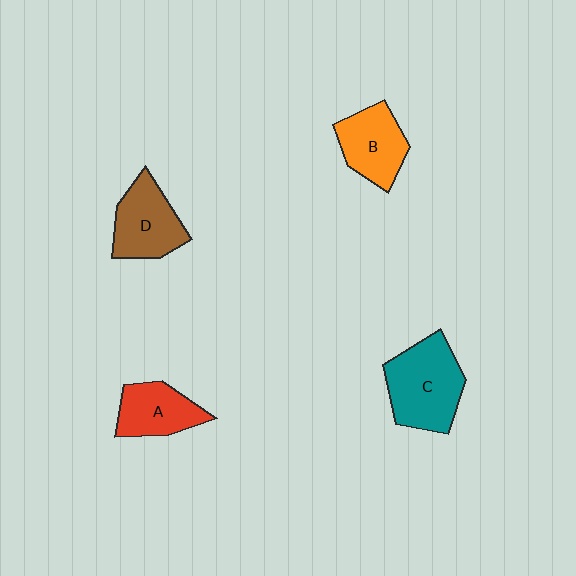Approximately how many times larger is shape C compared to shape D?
Approximately 1.3 times.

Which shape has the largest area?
Shape C (teal).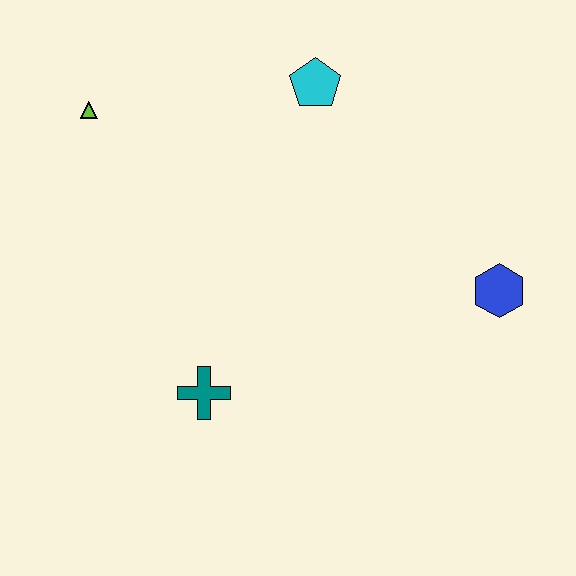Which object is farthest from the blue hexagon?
The lime triangle is farthest from the blue hexagon.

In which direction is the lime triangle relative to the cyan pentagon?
The lime triangle is to the left of the cyan pentagon.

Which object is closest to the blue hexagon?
The cyan pentagon is closest to the blue hexagon.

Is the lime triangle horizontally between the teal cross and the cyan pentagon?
No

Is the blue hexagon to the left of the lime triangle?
No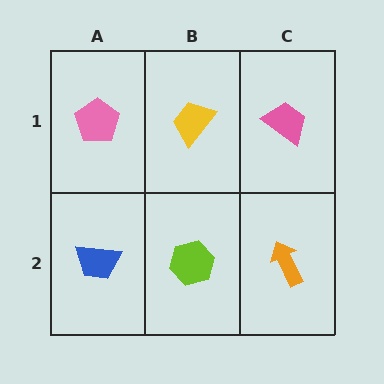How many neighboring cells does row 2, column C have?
2.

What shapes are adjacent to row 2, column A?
A pink pentagon (row 1, column A), a lime hexagon (row 2, column B).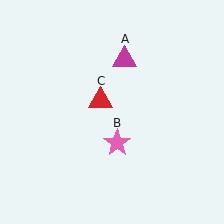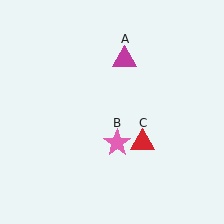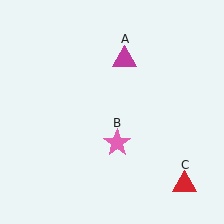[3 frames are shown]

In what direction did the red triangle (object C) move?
The red triangle (object C) moved down and to the right.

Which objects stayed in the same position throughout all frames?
Magenta triangle (object A) and pink star (object B) remained stationary.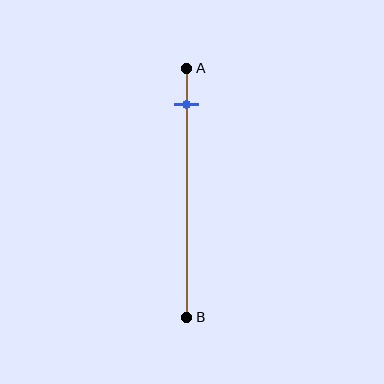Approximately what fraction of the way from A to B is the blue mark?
The blue mark is approximately 15% of the way from A to B.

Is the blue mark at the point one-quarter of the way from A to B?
No, the mark is at about 15% from A, not at the 25% one-quarter point.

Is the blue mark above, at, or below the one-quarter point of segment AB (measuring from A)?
The blue mark is above the one-quarter point of segment AB.